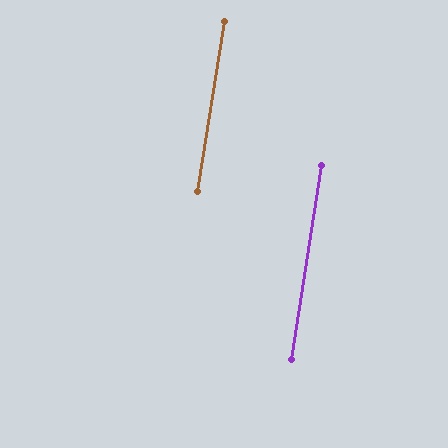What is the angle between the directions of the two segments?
Approximately 0 degrees.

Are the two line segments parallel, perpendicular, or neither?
Parallel — their directions differ by only 0.4°.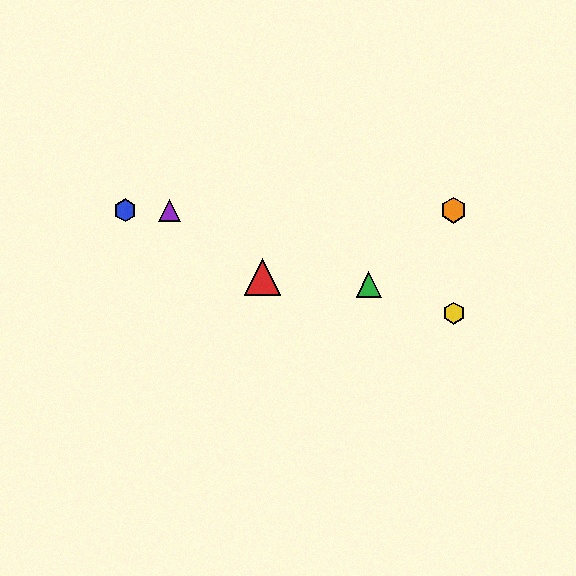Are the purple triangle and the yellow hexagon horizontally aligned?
No, the purple triangle is at y≈210 and the yellow hexagon is at y≈313.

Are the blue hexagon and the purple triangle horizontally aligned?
Yes, both are at y≈210.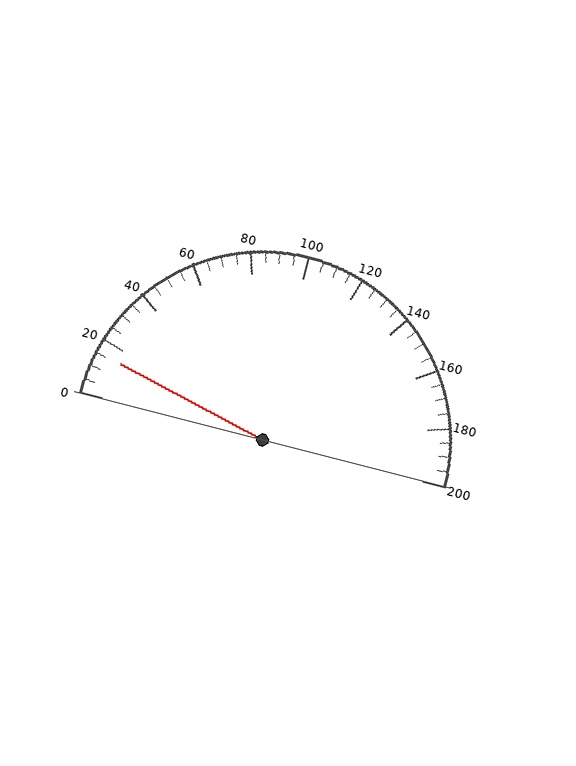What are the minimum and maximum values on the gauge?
The gauge ranges from 0 to 200.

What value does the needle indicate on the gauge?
The needle indicates approximately 15.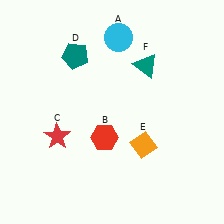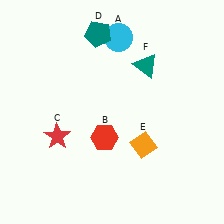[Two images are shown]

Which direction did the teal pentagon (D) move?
The teal pentagon (D) moved right.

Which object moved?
The teal pentagon (D) moved right.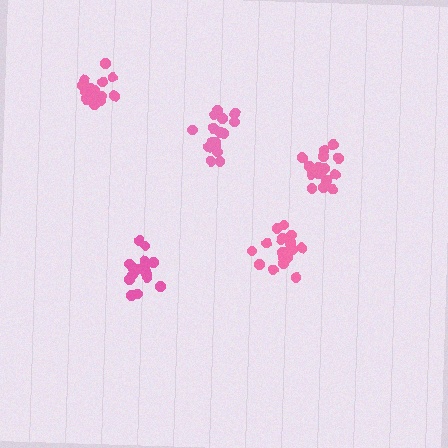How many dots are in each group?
Group 1: 17 dots, Group 2: 18 dots, Group 3: 16 dots, Group 4: 17 dots, Group 5: 15 dots (83 total).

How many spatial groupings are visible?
There are 5 spatial groupings.